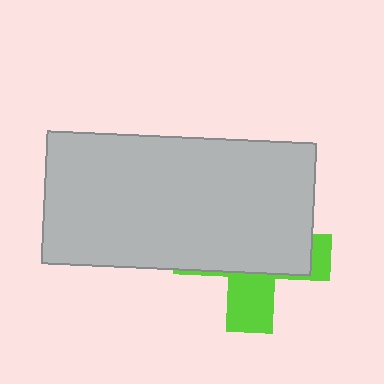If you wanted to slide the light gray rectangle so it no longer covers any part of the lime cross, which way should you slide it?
Slide it up — that is the most direct way to separate the two shapes.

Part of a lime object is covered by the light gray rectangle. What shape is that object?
It is a cross.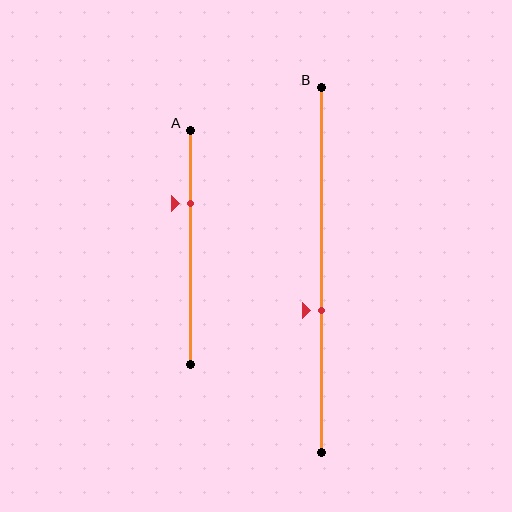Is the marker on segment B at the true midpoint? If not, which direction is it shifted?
No, the marker on segment B is shifted downward by about 11% of the segment length.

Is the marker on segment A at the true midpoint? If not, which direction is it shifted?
No, the marker on segment A is shifted upward by about 19% of the segment length.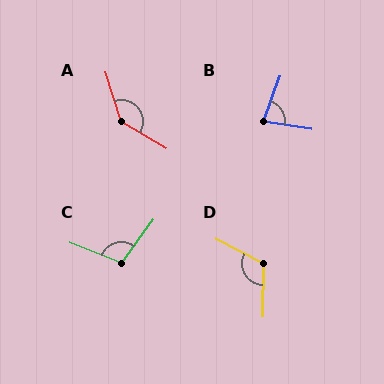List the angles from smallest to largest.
B (78°), C (104°), D (116°), A (138°).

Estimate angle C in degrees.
Approximately 104 degrees.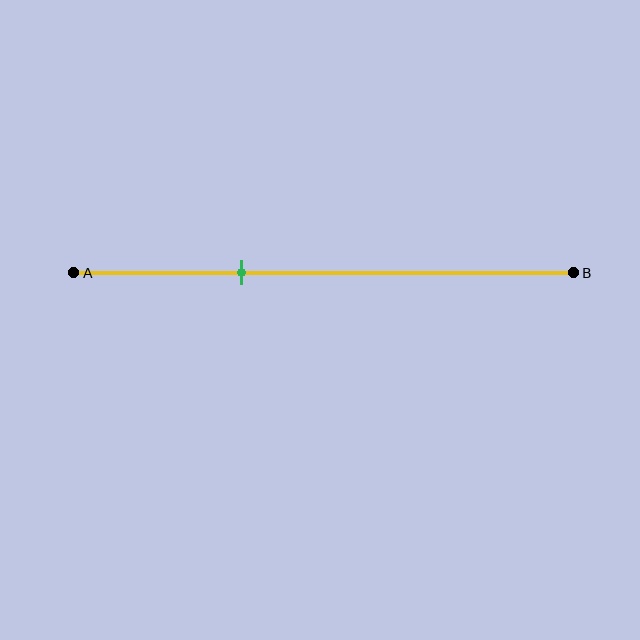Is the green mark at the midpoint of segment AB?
No, the mark is at about 35% from A, not at the 50% midpoint.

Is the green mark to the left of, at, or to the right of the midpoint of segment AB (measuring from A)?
The green mark is to the left of the midpoint of segment AB.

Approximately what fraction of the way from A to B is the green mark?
The green mark is approximately 35% of the way from A to B.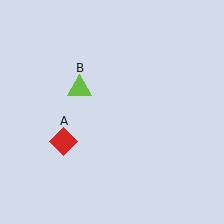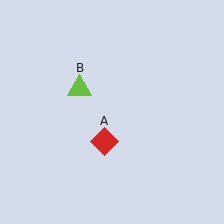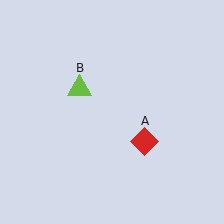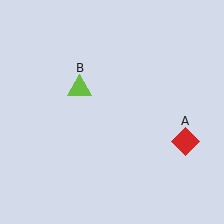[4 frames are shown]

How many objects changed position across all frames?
1 object changed position: red diamond (object A).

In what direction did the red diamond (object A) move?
The red diamond (object A) moved right.